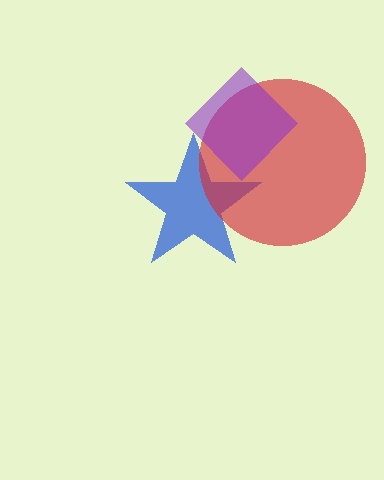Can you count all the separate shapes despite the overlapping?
Yes, there are 3 separate shapes.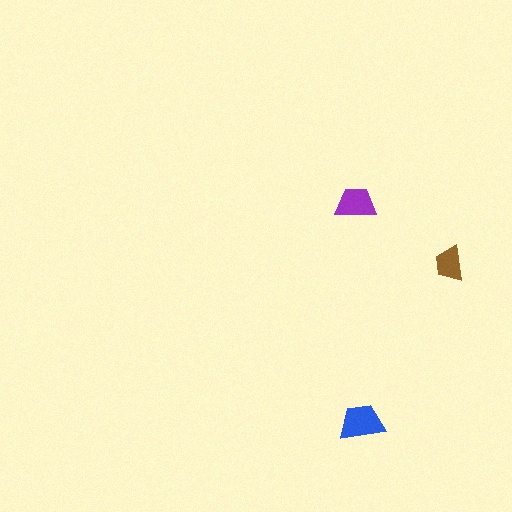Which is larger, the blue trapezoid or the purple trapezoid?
The blue one.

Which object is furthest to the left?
The purple trapezoid is leftmost.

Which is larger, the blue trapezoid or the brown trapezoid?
The blue one.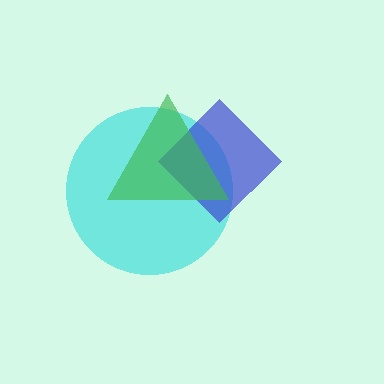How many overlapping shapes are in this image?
There are 3 overlapping shapes in the image.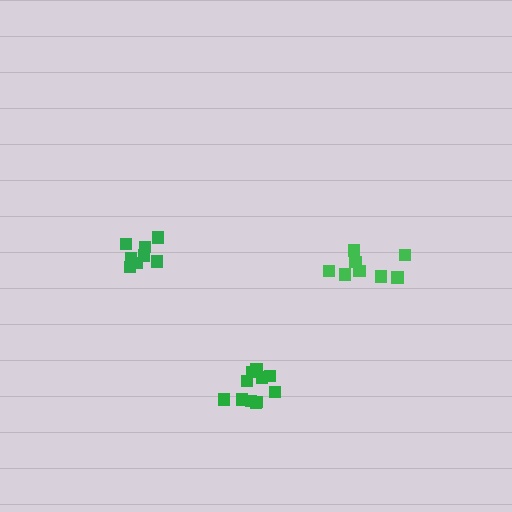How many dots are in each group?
Group 1: 11 dots, Group 2: 8 dots, Group 3: 9 dots (28 total).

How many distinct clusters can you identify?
There are 3 distinct clusters.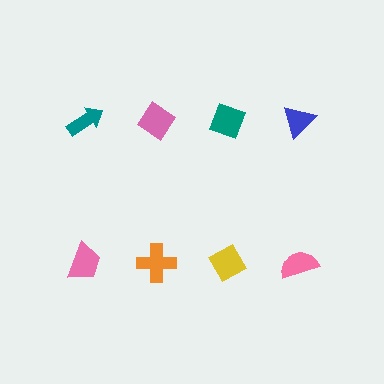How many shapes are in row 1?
4 shapes.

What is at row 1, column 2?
A pink diamond.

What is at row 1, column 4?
A blue triangle.